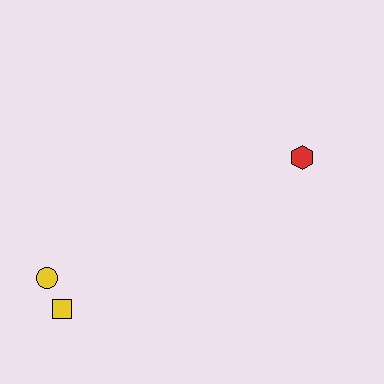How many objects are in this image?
There are 3 objects.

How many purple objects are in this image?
There are no purple objects.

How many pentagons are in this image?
There are no pentagons.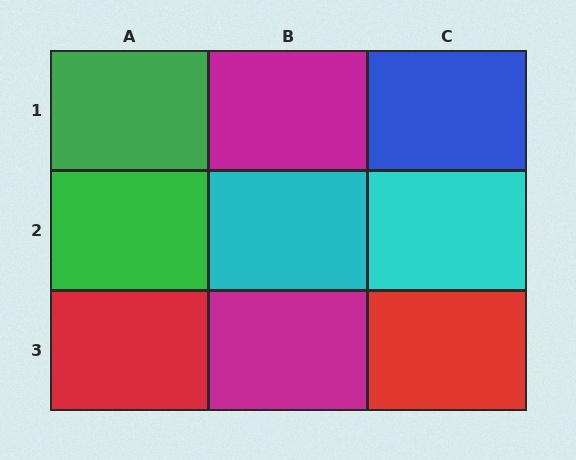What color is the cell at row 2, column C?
Cyan.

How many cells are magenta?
2 cells are magenta.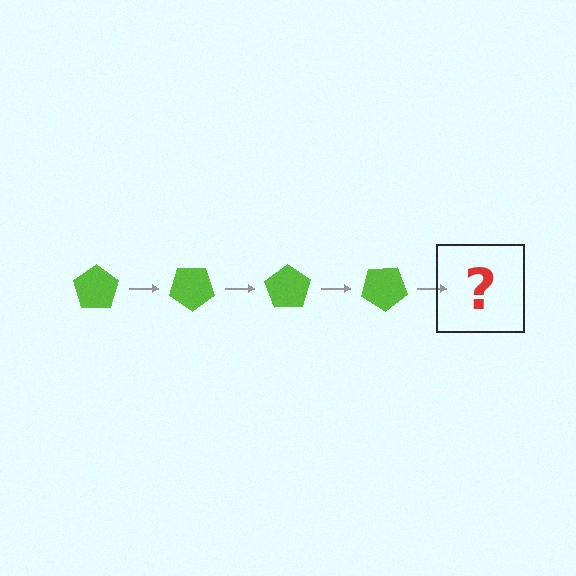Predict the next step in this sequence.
The next step is a lime pentagon rotated 140 degrees.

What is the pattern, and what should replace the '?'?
The pattern is that the pentagon rotates 35 degrees each step. The '?' should be a lime pentagon rotated 140 degrees.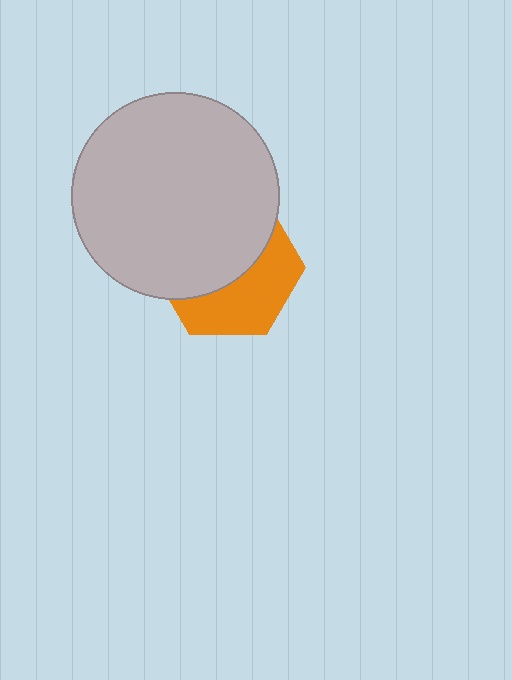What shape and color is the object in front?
The object in front is a light gray circle.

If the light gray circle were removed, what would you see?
You would see the complete orange hexagon.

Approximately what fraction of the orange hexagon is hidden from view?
Roughly 56% of the orange hexagon is hidden behind the light gray circle.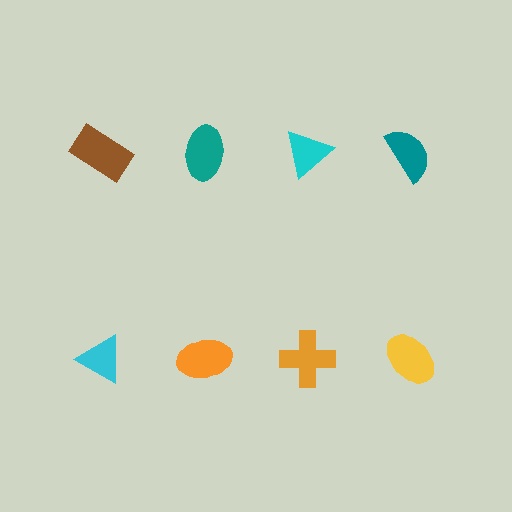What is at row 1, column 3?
A cyan triangle.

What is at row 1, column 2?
A teal ellipse.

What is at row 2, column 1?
A cyan triangle.